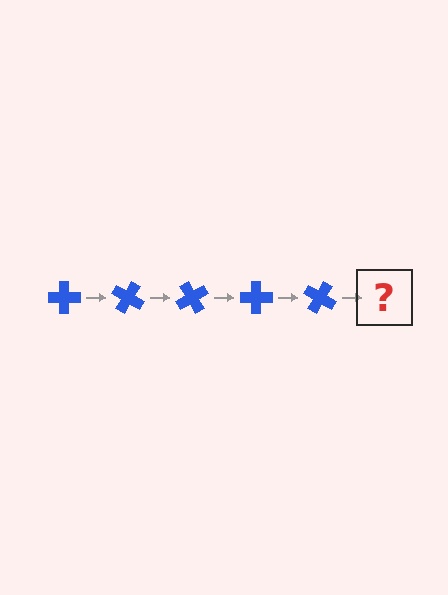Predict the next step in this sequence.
The next step is a blue cross rotated 150 degrees.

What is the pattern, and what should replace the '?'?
The pattern is that the cross rotates 30 degrees each step. The '?' should be a blue cross rotated 150 degrees.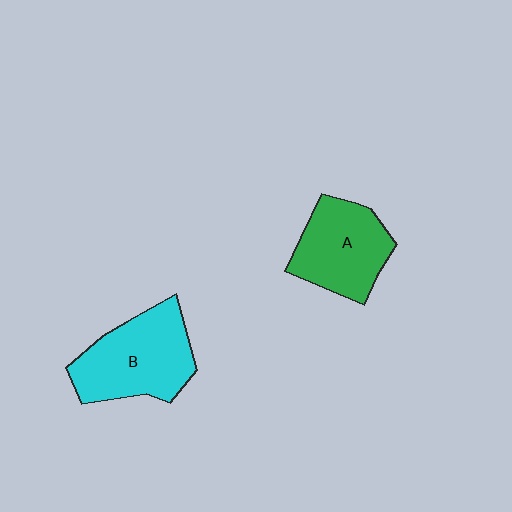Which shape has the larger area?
Shape B (cyan).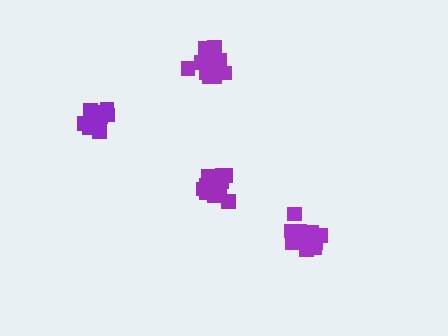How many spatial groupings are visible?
There are 4 spatial groupings.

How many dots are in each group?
Group 1: 14 dots, Group 2: 13 dots, Group 3: 14 dots, Group 4: 16 dots (57 total).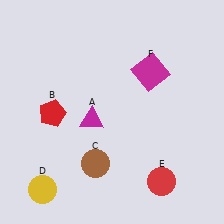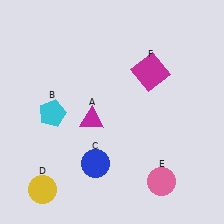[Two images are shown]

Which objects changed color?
B changed from red to cyan. C changed from brown to blue. E changed from red to pink.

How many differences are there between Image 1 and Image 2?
There are 3 differences between the two images.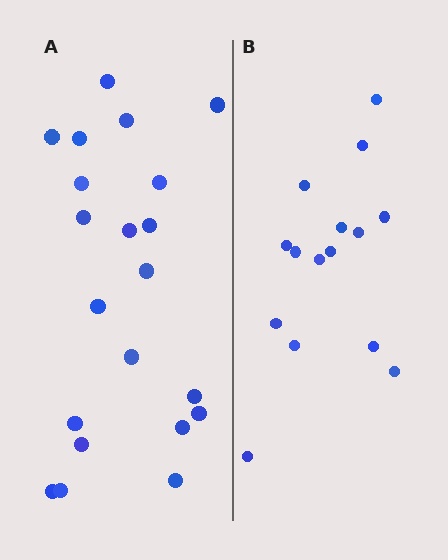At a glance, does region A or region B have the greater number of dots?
Region A (the left region) has more dots.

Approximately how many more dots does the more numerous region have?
Region A has about 6 more dots than region B.